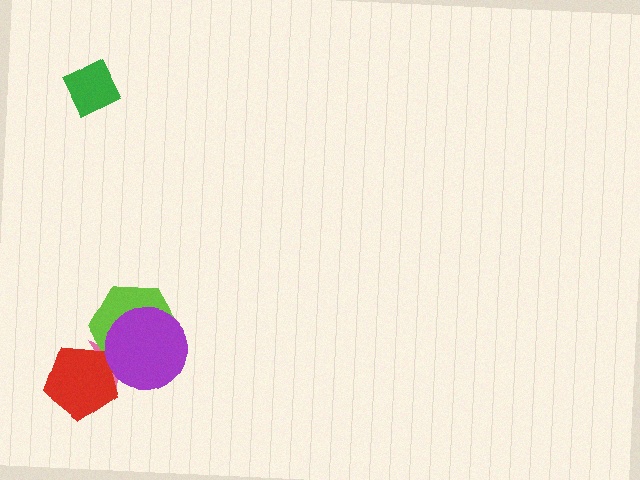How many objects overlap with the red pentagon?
2 objects overlap with the red pentagon.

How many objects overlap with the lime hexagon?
3 objects overlap with the lime hexagon.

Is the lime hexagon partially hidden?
Yes, it is partially covered by another shape.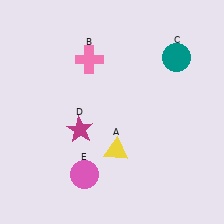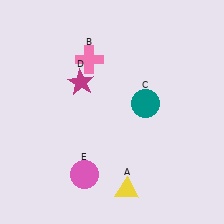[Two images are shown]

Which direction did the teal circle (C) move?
The teal circle (C) moved down.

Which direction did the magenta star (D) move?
The magenta star (D) moved up.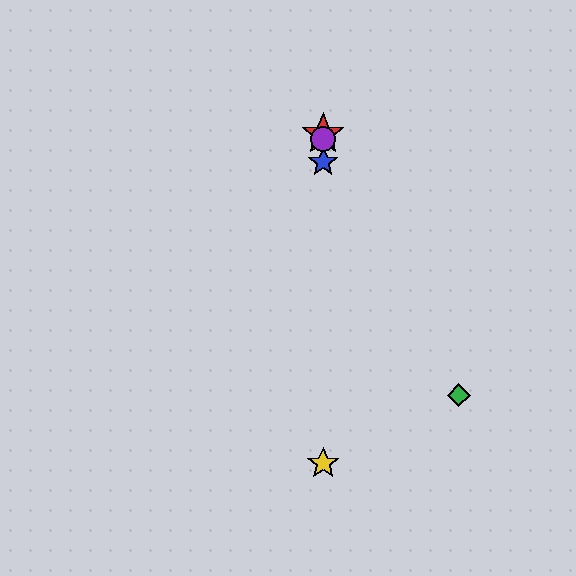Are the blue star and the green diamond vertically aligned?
No, the blue star is at x≈323 and the green diamond is at x≈459.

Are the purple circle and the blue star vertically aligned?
Yes, both are at x≈323.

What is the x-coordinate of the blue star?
The blue star is at x≈323.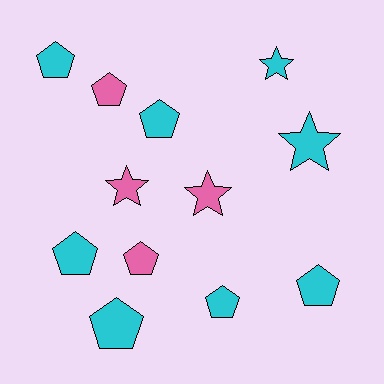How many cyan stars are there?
There are 2 cyan stars.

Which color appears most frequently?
Cyan, with 8 objects.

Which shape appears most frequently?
Pentagon, with 8 objects.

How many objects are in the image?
There are 12 objects.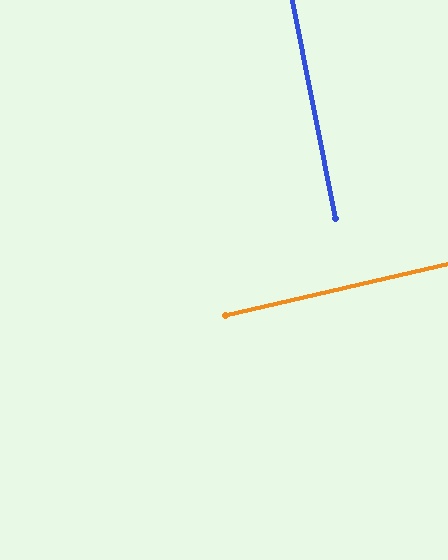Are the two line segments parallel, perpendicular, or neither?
Perpendicular — they meet at approximately 88°.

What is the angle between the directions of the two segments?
Approximately 88 degrees.